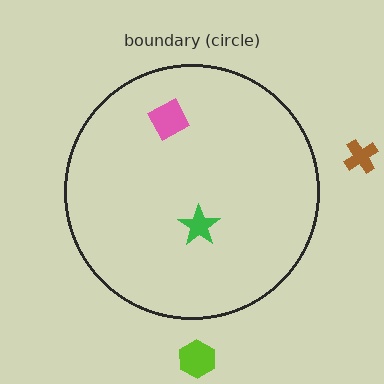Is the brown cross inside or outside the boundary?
Outside.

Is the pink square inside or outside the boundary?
Inside.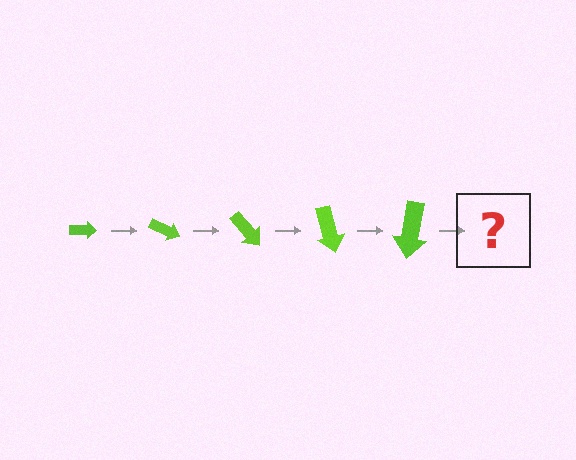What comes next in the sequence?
The next element should be an arrow, larger than the previous one and rotated 125 degrees from the start.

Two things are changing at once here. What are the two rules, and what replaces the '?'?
The two rules are that the arrow grows larger each step and it rotates 25 degrees each step. The '?' should be an arrow, larger than the previous one and rotated 125 degrees from the start.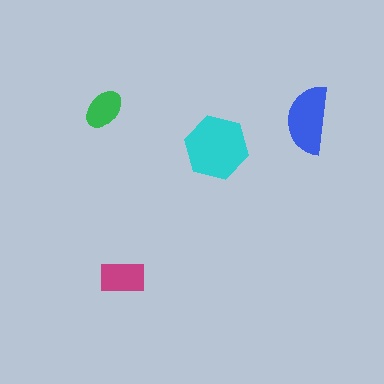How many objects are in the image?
There are 4 objects in the image.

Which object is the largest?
The cyan hexagon.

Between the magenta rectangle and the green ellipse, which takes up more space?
The magenta rectangle.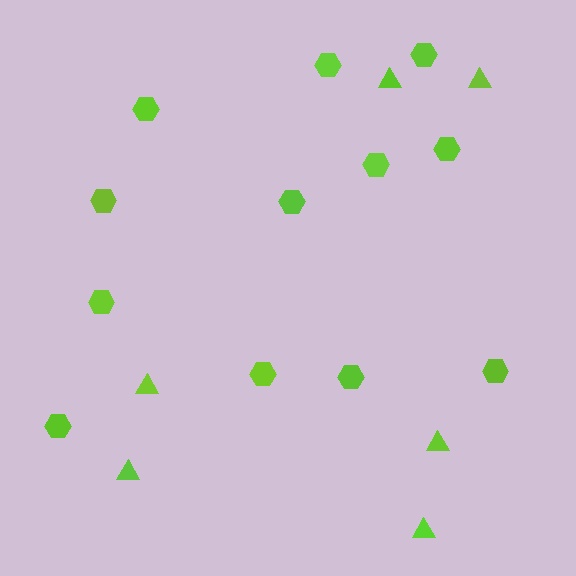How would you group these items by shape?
There are 2 groups: one group of hexagons (12) and one group of triangles (6).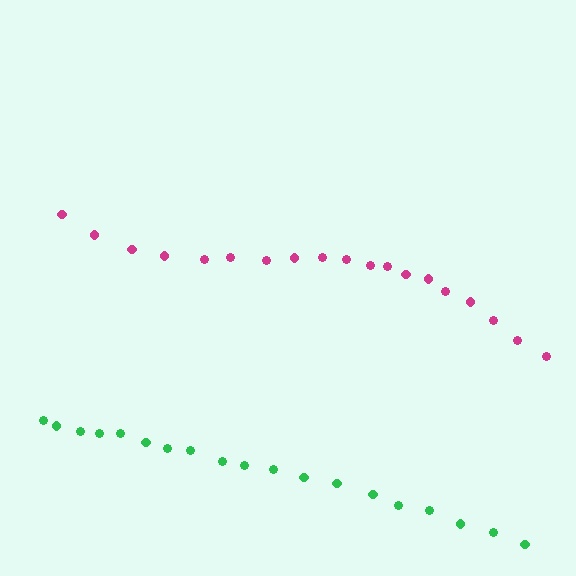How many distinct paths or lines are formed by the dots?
There are 2 distinct paths.